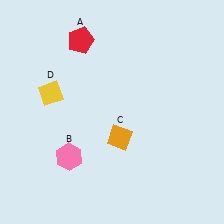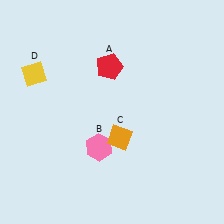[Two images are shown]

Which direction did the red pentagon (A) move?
The red pentagon (A) moved right.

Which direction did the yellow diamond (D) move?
The yellow diamond (D) moved up.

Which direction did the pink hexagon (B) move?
The pink hexagon (B) moved right.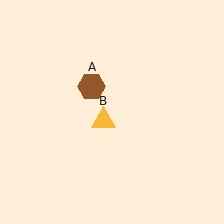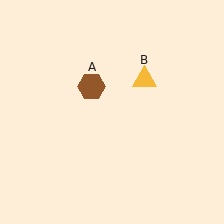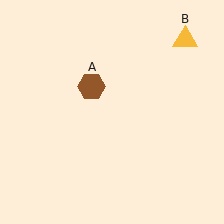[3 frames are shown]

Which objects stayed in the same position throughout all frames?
Brown hexagon (object A) remained stationary.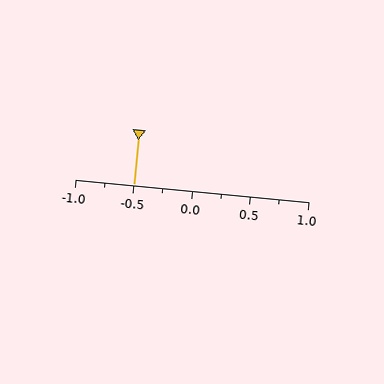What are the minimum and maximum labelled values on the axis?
The axis runs from -1.0 to 1.0.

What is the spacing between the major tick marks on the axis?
The major ticks are spaced 0.5 apart.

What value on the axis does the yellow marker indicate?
The marker indicates approximately -0.5.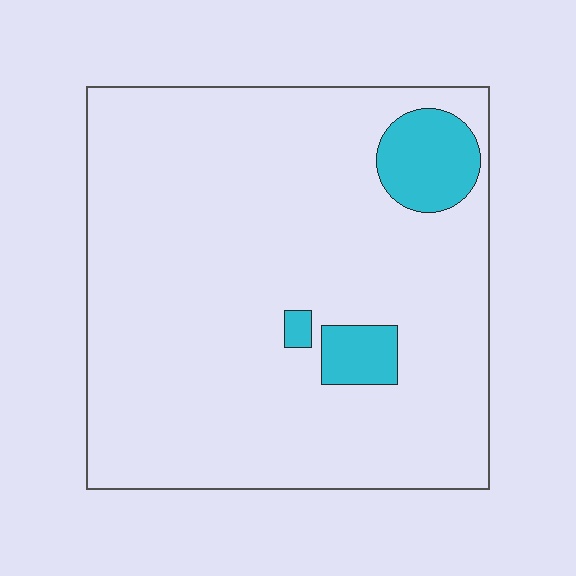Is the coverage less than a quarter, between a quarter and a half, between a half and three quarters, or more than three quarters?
Less than a quarter.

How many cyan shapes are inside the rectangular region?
3.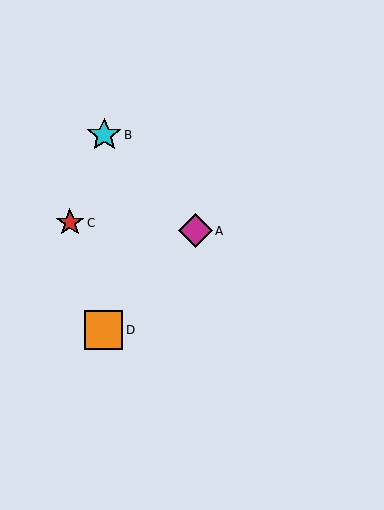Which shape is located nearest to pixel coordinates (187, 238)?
The magenta diamond (labeled A) at (195, 231) is nearest to that location.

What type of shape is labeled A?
Shape A is a magenta diamond.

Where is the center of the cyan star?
The center of the cyan star is at (104, 135).